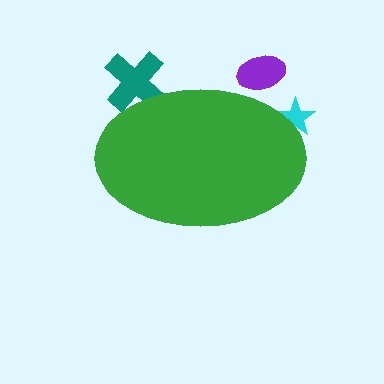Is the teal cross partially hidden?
Yes, the teal cross is partially hidden behind the green ellipse.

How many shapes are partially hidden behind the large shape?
3 shapes are partially hidden.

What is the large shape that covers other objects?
A green ellipse.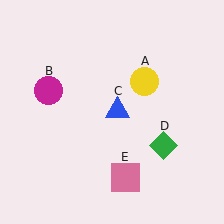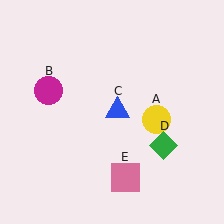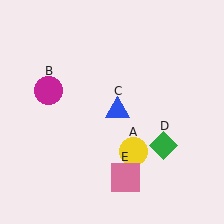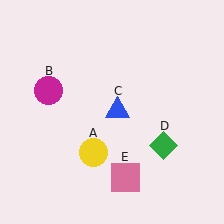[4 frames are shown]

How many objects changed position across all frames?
1 object changed position: yellow circle (object A).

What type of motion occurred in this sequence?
The yellow circle (object A) rotated clockwise around the center of the scene.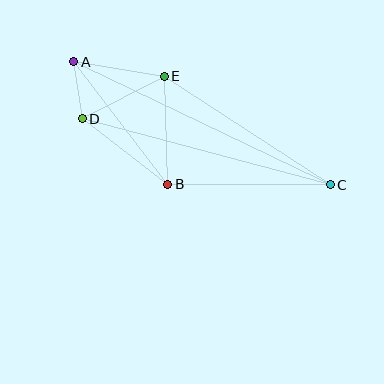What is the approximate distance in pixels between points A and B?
The distance between A and B is approximately 154 pixels.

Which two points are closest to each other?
Points A and D are closest to each other.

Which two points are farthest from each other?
Points A and C are farthest from each other.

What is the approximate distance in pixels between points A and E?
The distance between A and E is approximately 92 pixels.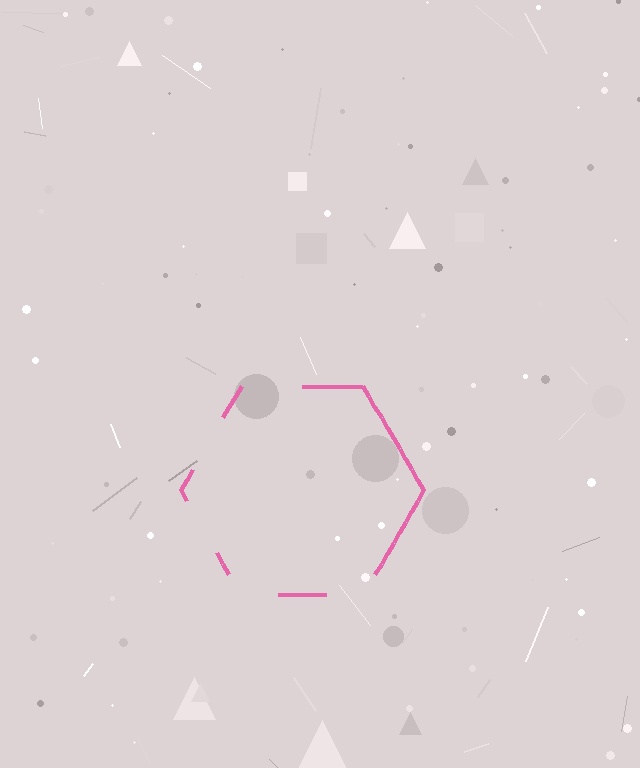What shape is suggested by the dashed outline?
The dashed outline suggests a hexagon.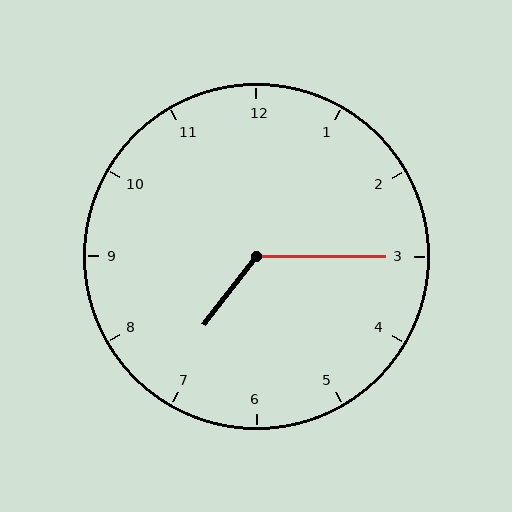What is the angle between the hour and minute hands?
Approximately 128 degrees.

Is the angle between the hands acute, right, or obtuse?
It is obtuse.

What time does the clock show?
7:15.